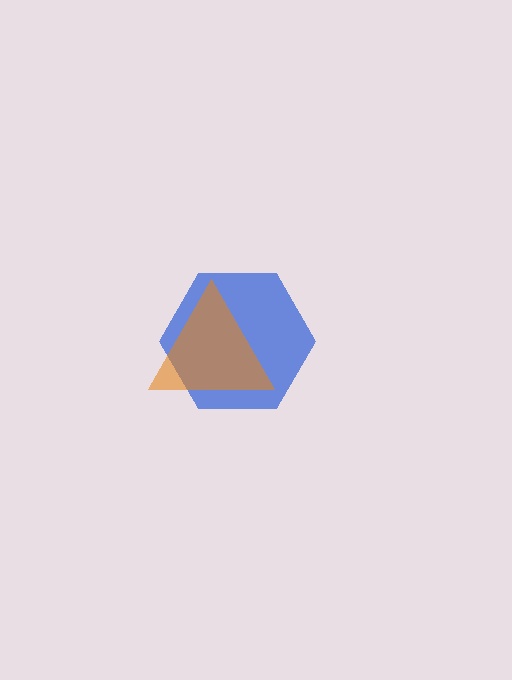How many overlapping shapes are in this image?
There are 2 overlapping shapes in the image.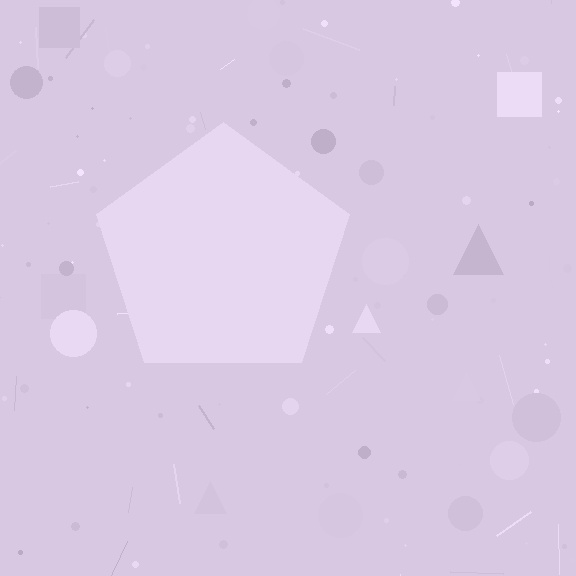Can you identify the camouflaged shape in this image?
The camouflaged shape is a pentagon.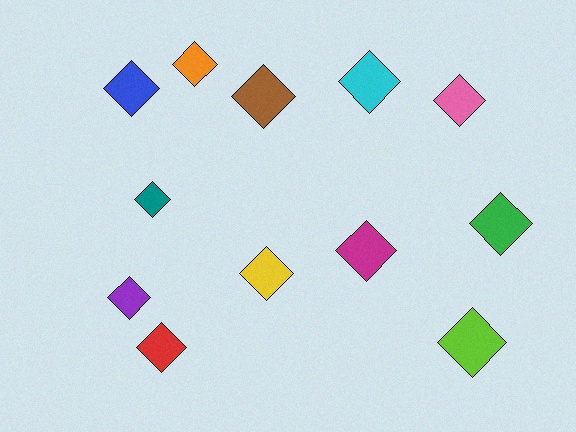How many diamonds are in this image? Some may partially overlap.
There are 12 diamonds.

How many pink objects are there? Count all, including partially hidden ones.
There is 1 pink object.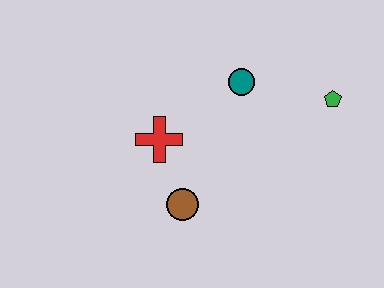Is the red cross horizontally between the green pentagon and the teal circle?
No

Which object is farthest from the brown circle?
The green pentagon is farthest from the brown circle.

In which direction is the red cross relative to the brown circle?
The red cross is above the brown circle.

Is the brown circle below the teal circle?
Yes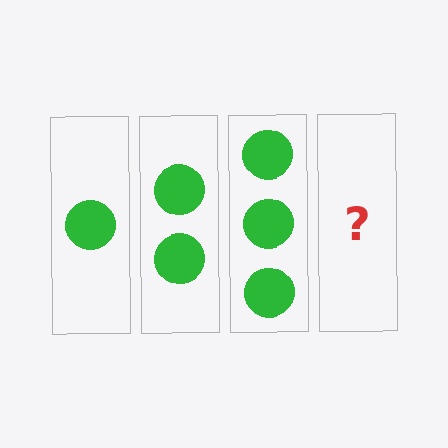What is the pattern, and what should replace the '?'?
The pattern is that each step adds one more circle. The '?' should be 4 circles.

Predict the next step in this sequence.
The next step is 4 circles.